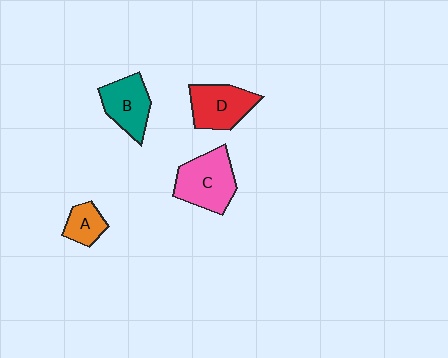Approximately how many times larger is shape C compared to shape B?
Approximately 1.3 times.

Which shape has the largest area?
Shape C (pink).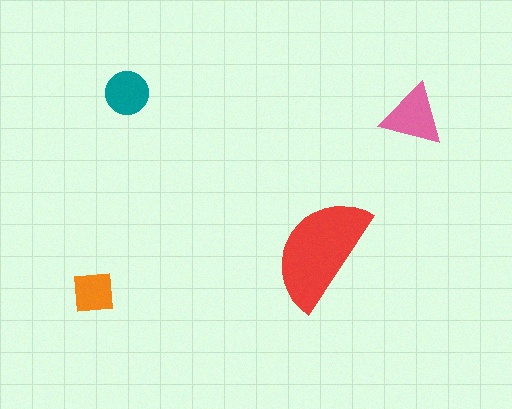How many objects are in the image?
There are 4 objects in the image.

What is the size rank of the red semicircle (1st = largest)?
1st.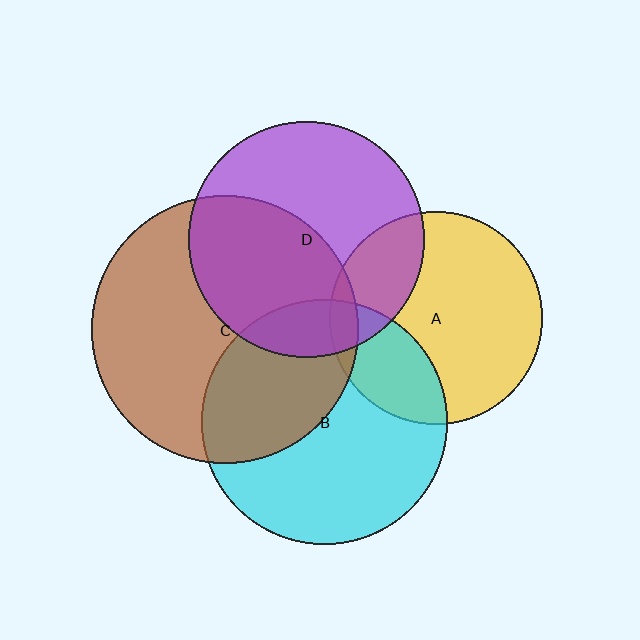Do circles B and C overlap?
Yes.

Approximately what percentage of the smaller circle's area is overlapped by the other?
Approximately 40%.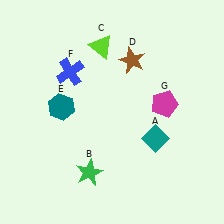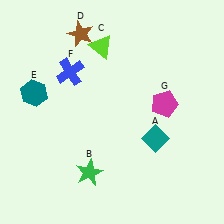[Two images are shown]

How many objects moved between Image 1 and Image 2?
2 objects moved between the two images.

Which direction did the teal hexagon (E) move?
The teal hexagon (E) moved left.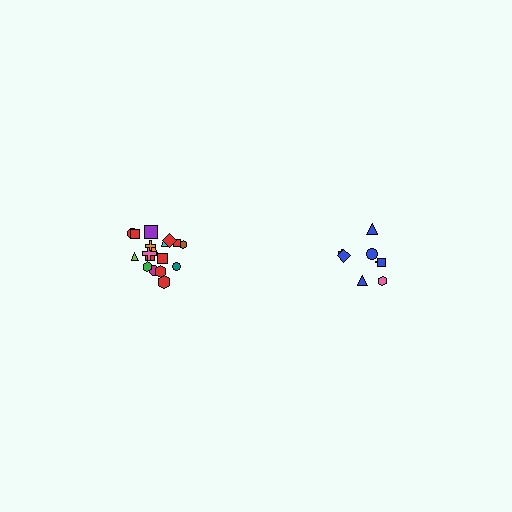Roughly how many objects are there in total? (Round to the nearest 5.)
Roughly 25 objects in total.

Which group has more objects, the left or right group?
The left group.